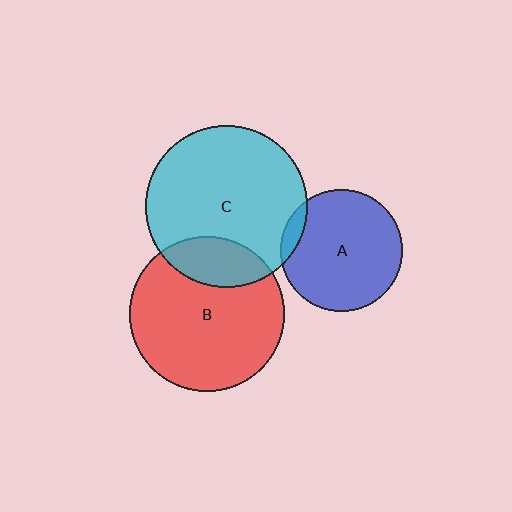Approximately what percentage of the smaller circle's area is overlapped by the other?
Approximately 10%.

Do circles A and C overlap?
Yes.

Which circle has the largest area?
Circle C (cyan).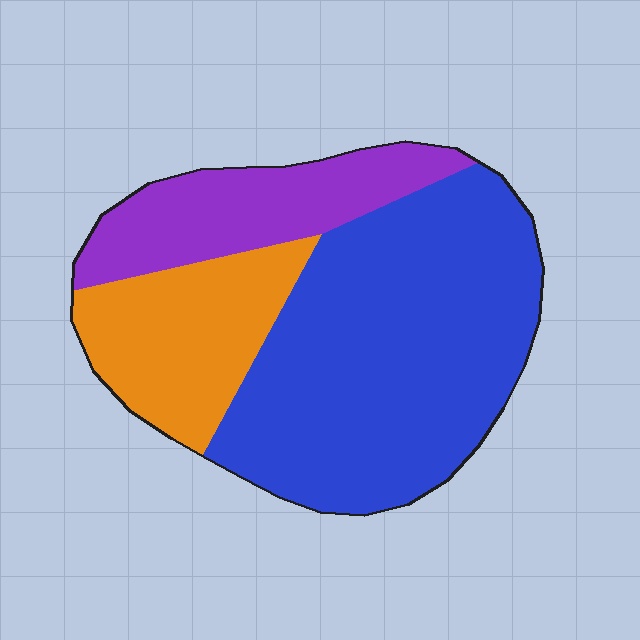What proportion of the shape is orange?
Orange covers roughly 20% of the shape.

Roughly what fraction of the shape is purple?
Purple takes up about one fifth (1/5) of the shape.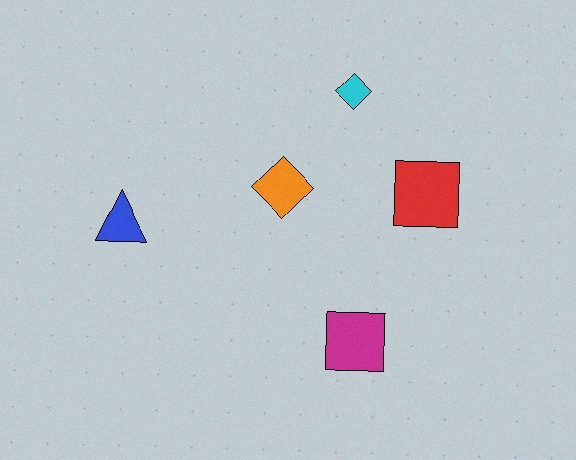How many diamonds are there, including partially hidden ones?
There are 2 diamonds.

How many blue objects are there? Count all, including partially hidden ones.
There is 1 blue object.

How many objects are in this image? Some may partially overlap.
There are 5 objects.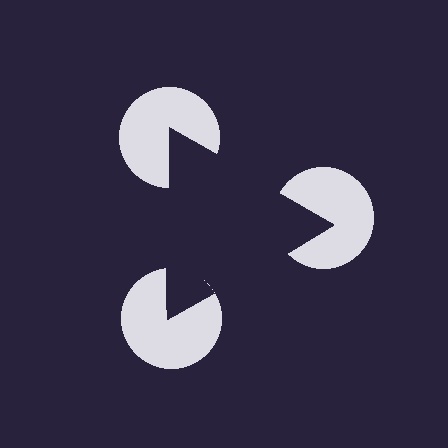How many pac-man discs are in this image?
There are 3 — one at each vertex of the illusory triangle.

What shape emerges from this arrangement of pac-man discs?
An illusory triangle — its edges are inferred from the aligned wedge cuts in the pac-man discs, not physically drawn.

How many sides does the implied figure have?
3 sides.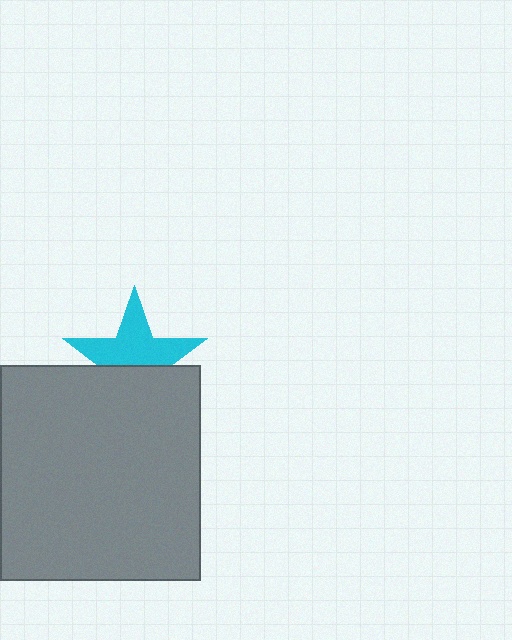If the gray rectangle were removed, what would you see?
You would see the complete cyan star.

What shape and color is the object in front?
The object in front is a gray rectangle.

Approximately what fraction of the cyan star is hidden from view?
Roughly 42% of the cyan star is hidden behind the gray rectangle.